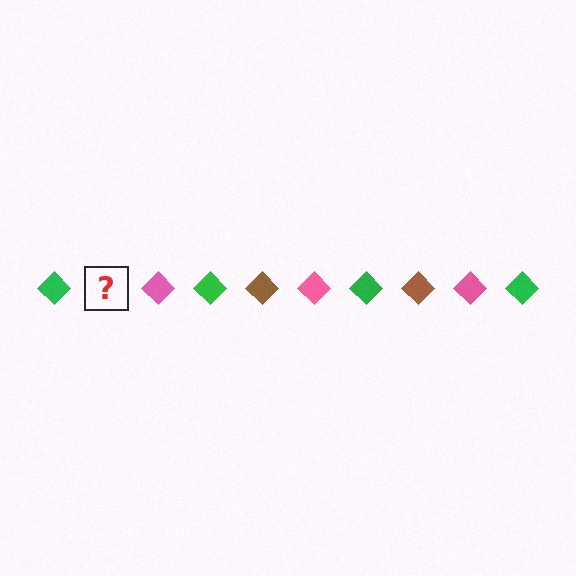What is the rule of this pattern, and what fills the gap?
The rule is that the pattern cycles through green, brown, pink diamonds. The gap should be filled with a brown diamond.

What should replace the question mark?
The question mark should be replaced with a brown diamond.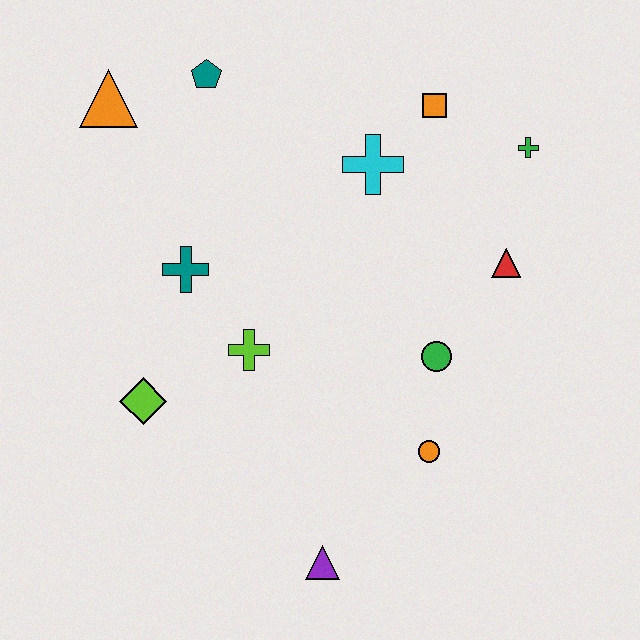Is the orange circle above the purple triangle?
Yes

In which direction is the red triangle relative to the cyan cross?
The red triangle is to the right of the cyan cross.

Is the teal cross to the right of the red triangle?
No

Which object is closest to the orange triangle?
The teal pentagon is closest to the orange triangle.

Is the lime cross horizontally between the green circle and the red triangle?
No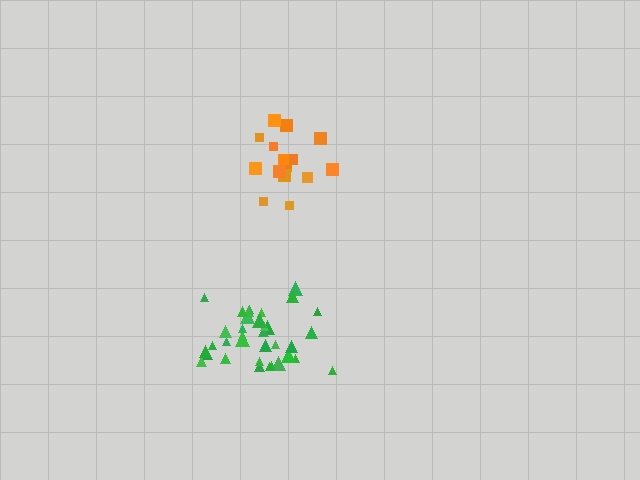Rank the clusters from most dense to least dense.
orange, green.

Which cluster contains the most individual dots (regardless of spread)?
Green (35).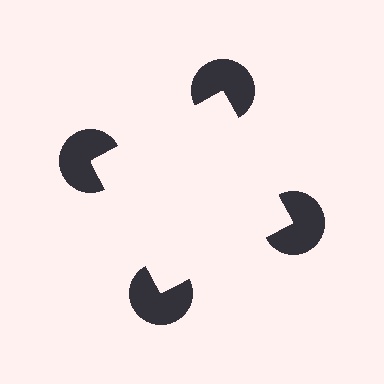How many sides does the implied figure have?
4 sides.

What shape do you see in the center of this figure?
An illusory square — its edges are inferred from the aligned wedge cuts in the pac-man discs, not physically drawn.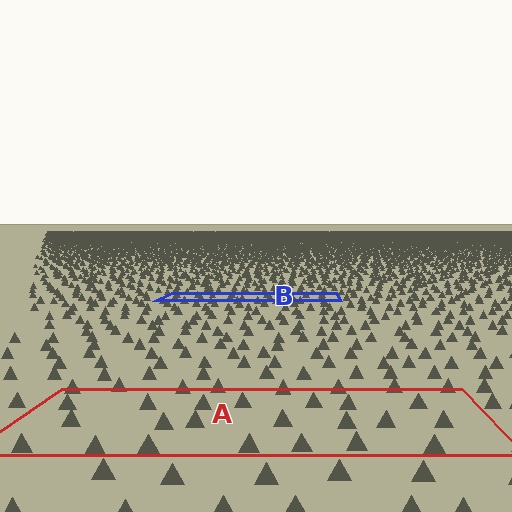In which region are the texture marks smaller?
The texture marks are smaller in region B, because it is farther away.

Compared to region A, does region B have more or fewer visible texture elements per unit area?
Region B has more texture elements per unit area — they are packed more densely because it is farther away.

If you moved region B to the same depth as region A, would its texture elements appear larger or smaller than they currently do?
They would appear larger. At a closer depth, the same texture elements are projected at a bigger on-screen size.